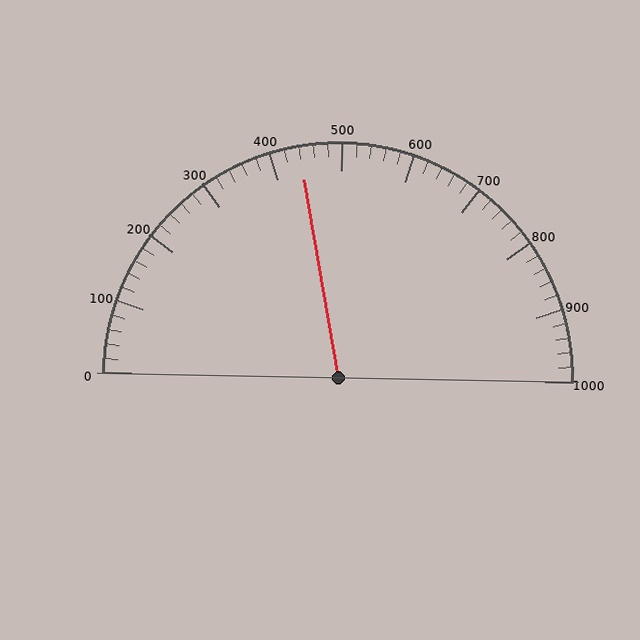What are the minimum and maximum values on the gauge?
The gauge ranges from 0 to 1000.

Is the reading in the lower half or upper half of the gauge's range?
The reading is in the lower half of the range (0 to 1000).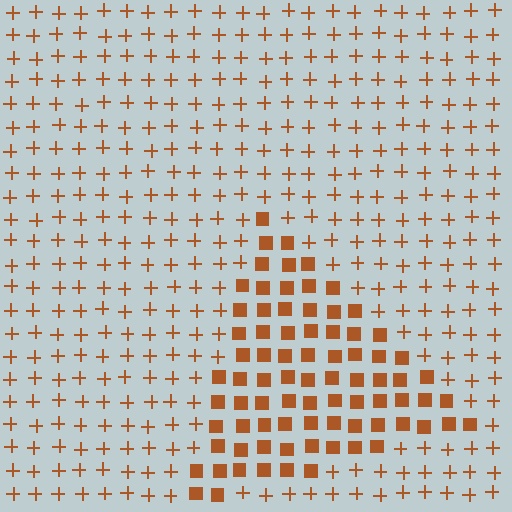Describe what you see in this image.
The image is filled with small brown elements arranged in a uniform grid. A triangle-shaped region contains squares, while the surrounding area contains plus signs. The boundary is defined purely by the change in element shape.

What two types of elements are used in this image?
The image uses squares inside the triangle region and plus signs outside it.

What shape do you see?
I see a triangle.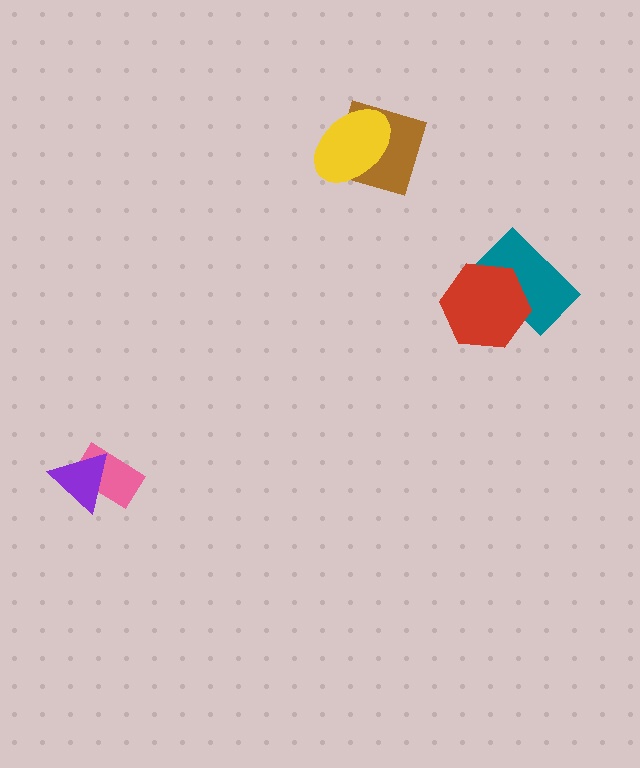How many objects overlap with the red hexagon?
1 object overlaps with the red hexagon.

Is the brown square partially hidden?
Yes, it is partially covered by another shape.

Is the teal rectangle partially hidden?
Yes, it is partially covered by another shape.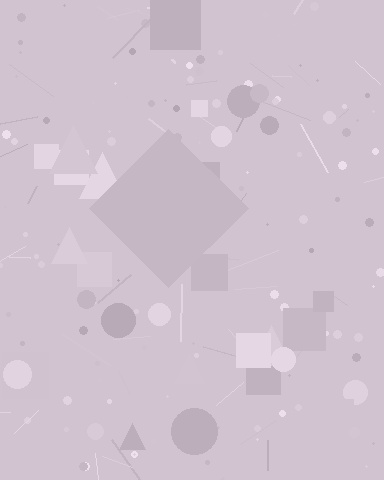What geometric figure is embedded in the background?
A diamond is embedded in the background.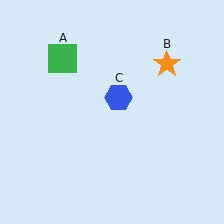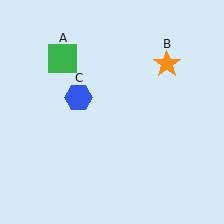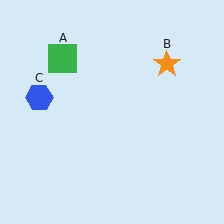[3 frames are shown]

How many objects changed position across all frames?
1 object changed position: blue hexagon (object C).